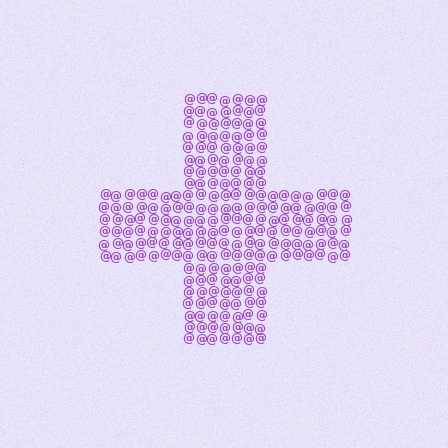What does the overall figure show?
The overall figure shows a cross.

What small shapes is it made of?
It is made of small at signs.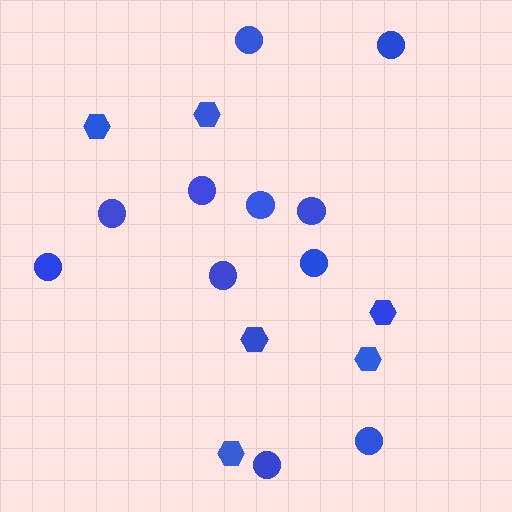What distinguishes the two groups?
There are 2 groups: one group of hexagons (6) and one group of circles (11).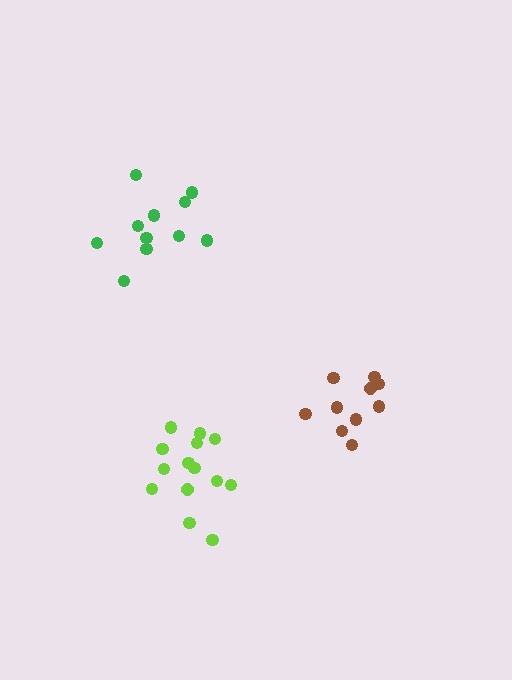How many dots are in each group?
Group 1: 14 dots, Group 2: 11 dots, Group 3: 10 dots (35 total).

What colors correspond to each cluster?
The clusters are colored: lime, green, brown.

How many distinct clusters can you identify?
There are 3 distinct clusters.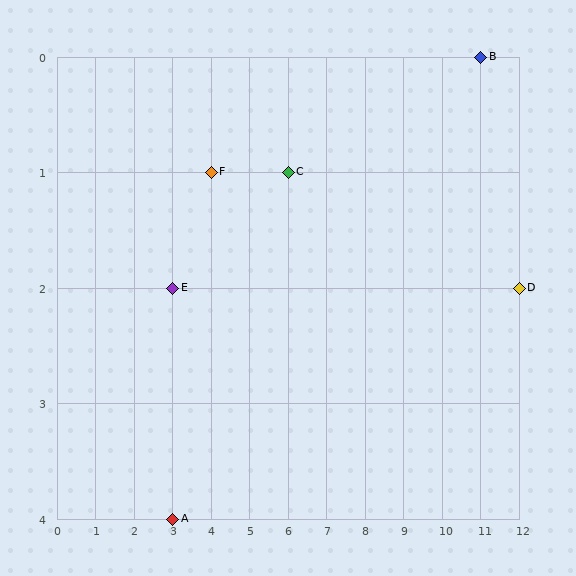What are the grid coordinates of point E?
Point E is at grid coordinates (3, 2).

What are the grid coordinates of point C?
Point C is at grid coordinates (6, 1).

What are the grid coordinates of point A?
Point A is at grid coordinates (3, 4).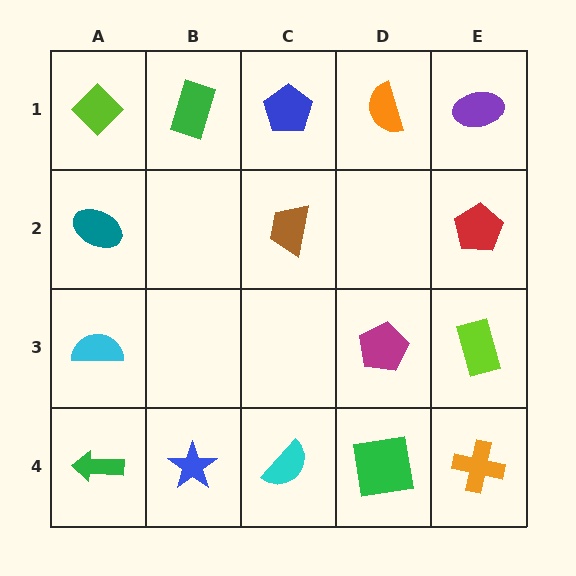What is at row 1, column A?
A lime diamond.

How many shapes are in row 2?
3 shapes.